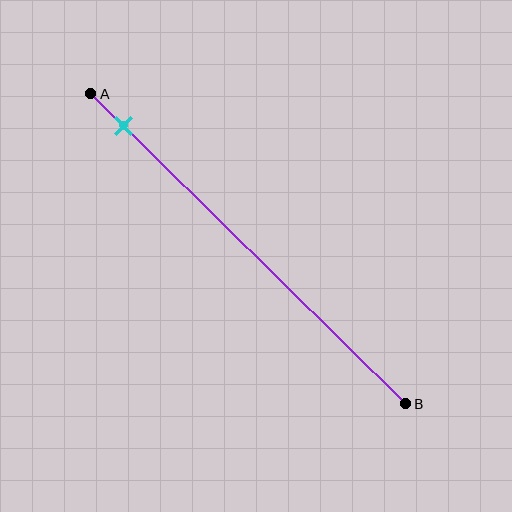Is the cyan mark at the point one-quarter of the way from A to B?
No, the mark is at about 10% from A, not at the 25% one-quarter point.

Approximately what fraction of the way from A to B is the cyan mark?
The cyan mark is approximately 10% of the way from A to B.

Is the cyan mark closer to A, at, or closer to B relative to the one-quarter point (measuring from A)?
The cyan mark is closer to point A than the one-quarter point of segment AB.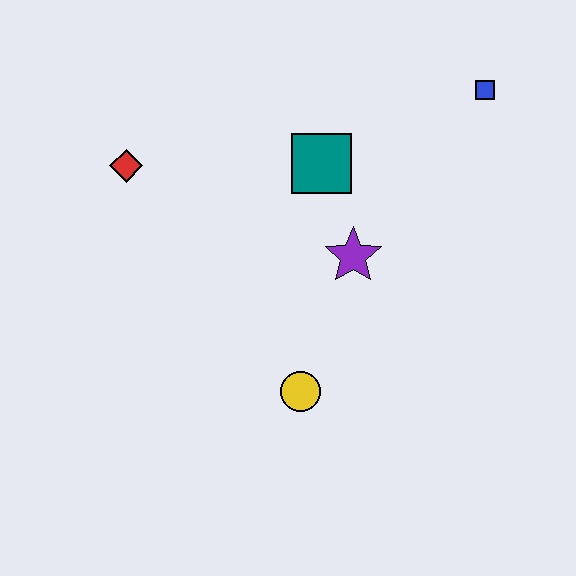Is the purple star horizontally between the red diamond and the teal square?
No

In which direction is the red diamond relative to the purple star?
The red diamond is to the left of the purple star.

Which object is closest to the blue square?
The teal square is closest to the blue square.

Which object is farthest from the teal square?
The yellow circle is farthest from the teal square.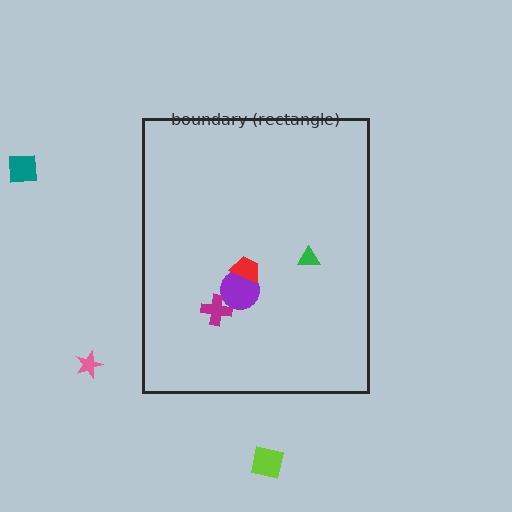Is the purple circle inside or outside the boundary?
Inside.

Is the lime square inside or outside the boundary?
Outside.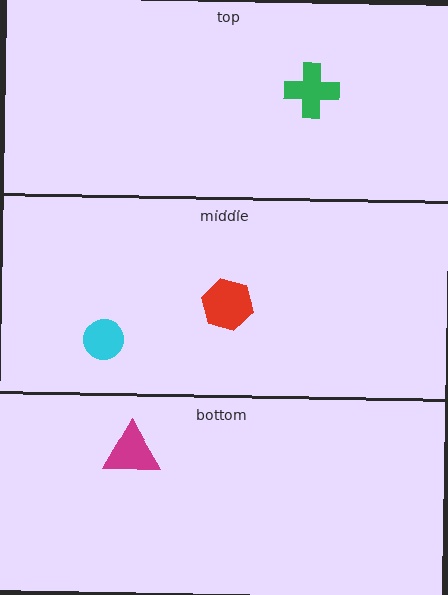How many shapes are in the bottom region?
1.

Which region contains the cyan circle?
The middle region.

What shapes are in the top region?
The green cross.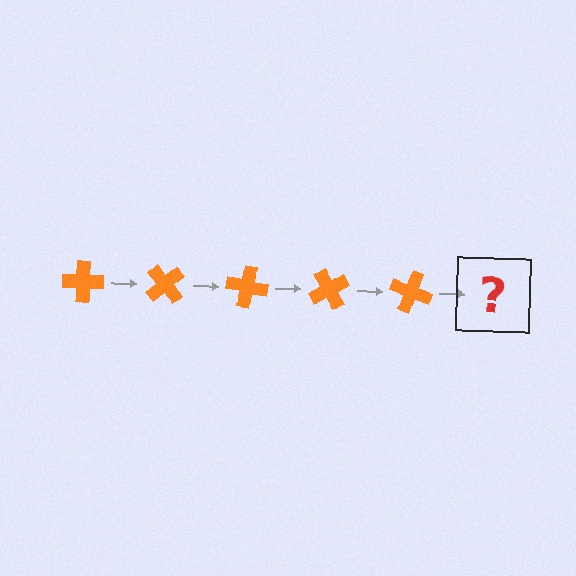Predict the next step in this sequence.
The next step is an orange cross rotated 250 degrees.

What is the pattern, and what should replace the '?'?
The pattern is that the cross rotates 50 degrees each step. The '?' should be an orange cross rotated 250 degrees.